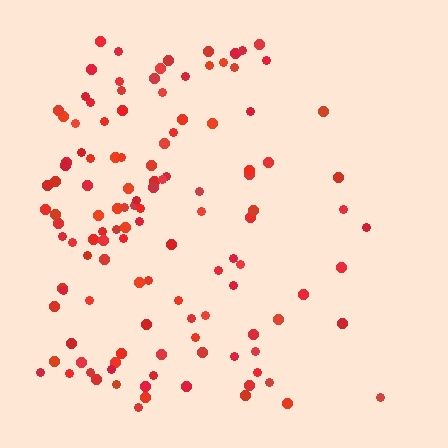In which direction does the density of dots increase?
From right to left, with the left side densest.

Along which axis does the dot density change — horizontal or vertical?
Horizontal.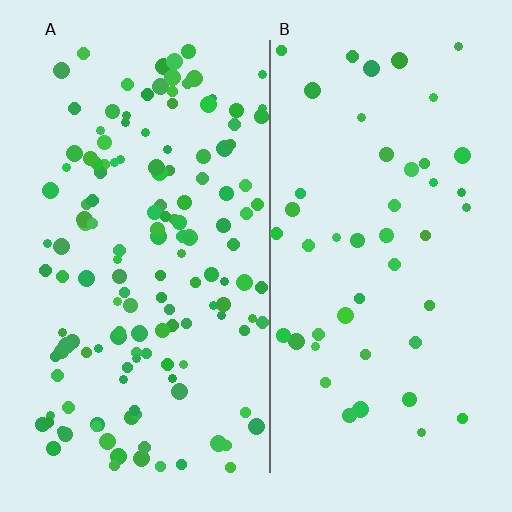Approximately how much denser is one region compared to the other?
Approximately 3.1× — region A over region B.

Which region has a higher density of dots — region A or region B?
A (the left).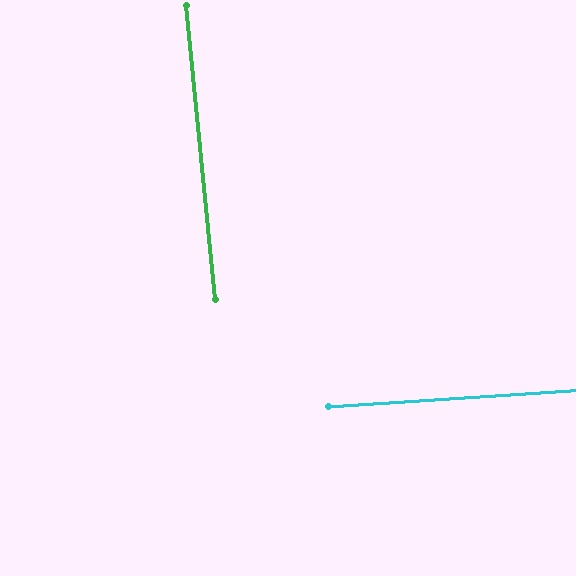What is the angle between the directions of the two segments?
Approximately 88 degrees.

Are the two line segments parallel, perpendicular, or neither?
Perpendicular — they meet at approximately 88°.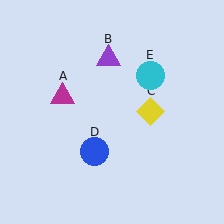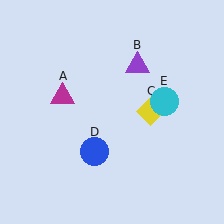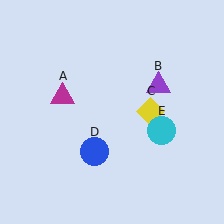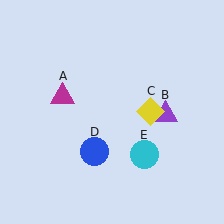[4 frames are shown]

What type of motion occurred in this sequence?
The purple triangle (object B), cyan circle (object E) rotated clockwise around the center of the scene.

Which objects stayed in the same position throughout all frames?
Magenta triangle (object A) and yellow diamond (object C) and blue circle (object D) remained stationary.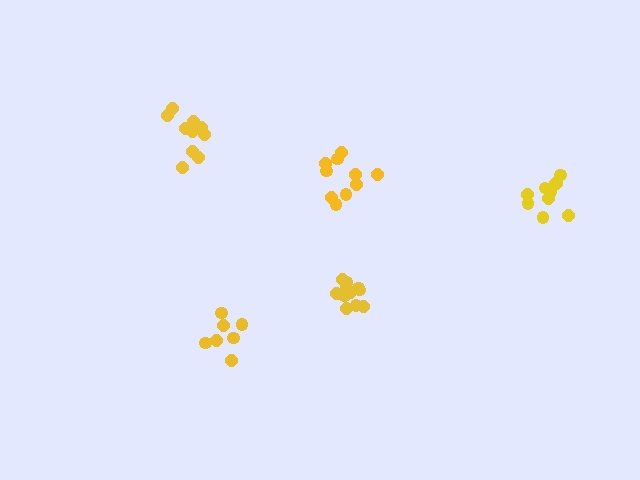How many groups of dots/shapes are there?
There are 5 groups.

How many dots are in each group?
Group 1: 11 dots, Group 2: 10 dots, Group 3: 10 dots, Group 4: 7 dots, Group 5: 10 dots (48 total).